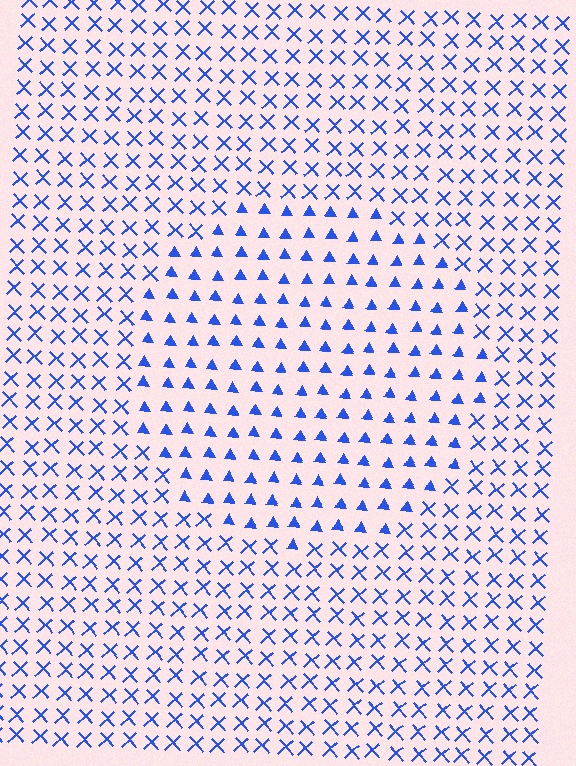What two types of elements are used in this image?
The image uses triangles inside the circle region and X marks outside it.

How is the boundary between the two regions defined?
The boundary is defined by a change in element shape: triangles inside vs. X marks outside. All elements share the same color and spacing.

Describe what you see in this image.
The image is filled with small blue elements arranged in a uniform grid. A circle-shaped region contains triangles, while the surrounding area contains X marks. The boundary is defined purely by the change in element shape.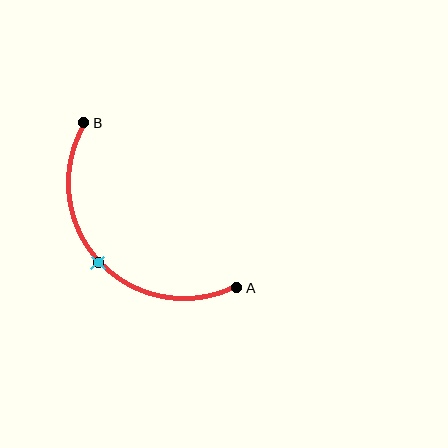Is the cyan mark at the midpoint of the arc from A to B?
Yes. The cyan mark lies on the arc at equal arc-length from both A and B — it is the arc midpoint.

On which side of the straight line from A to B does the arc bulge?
The arc bulges below and to the left of the straight line connecting A and B.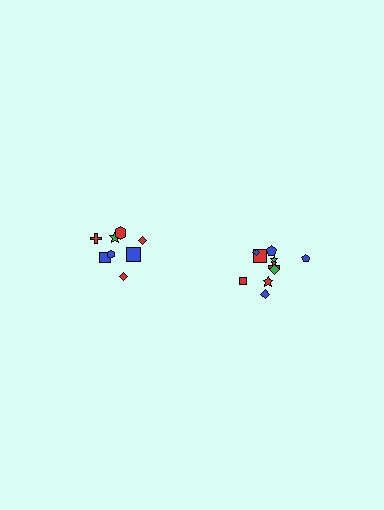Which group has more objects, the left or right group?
The right group.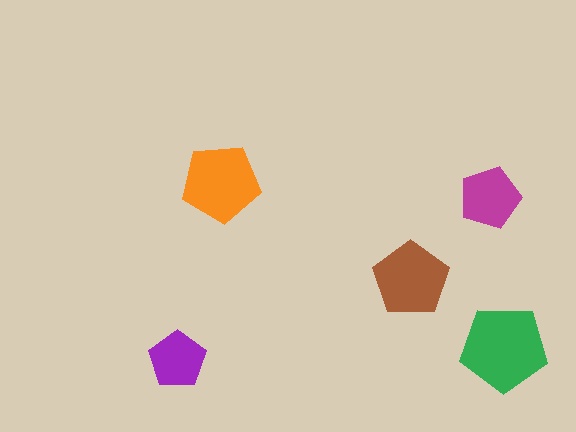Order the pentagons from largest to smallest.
the green one, the orange one, the brown one, the magenta one, the purple one.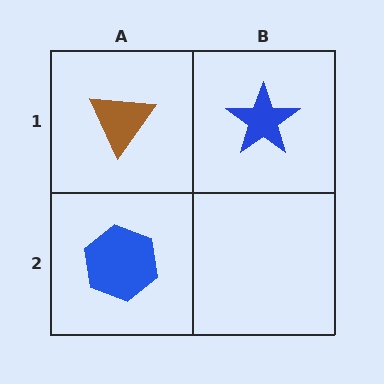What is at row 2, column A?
A blue hexagon.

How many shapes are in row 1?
2 shapes.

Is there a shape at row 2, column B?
No, that cell is empty.